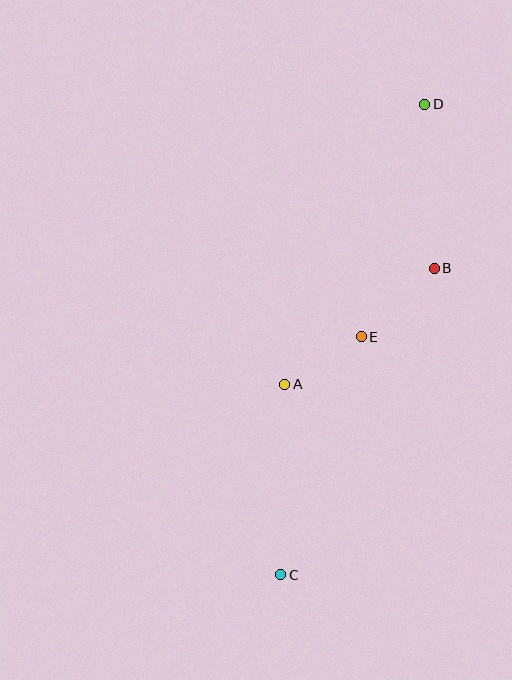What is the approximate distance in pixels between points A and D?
The distance between A and D is approximately 312 pixels.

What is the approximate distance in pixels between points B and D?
The distance between B and D is approximately 164 pixels.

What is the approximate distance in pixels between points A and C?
The distance between A and C is approximately 191 pixels.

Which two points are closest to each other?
Points A and E are closest to each other.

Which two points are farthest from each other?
Points C and D are farthest from each other.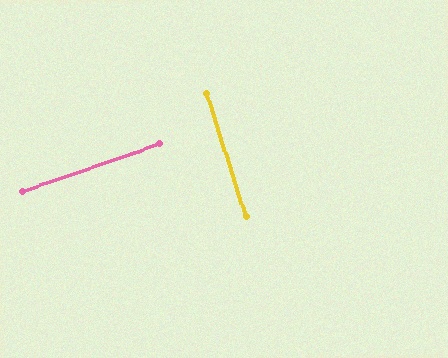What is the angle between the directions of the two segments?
Approximately 88 degrees.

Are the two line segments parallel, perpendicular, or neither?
Perpendicular — they meet at approximately 88°.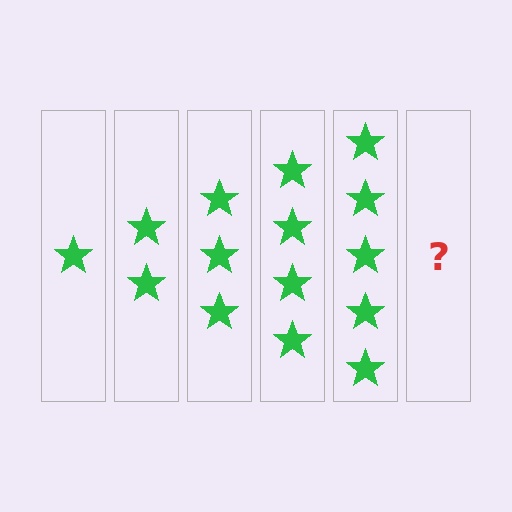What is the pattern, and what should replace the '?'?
The pattern is that each step adds one more star. The '?' should be 6 stars.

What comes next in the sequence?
The next element should be 6 stars.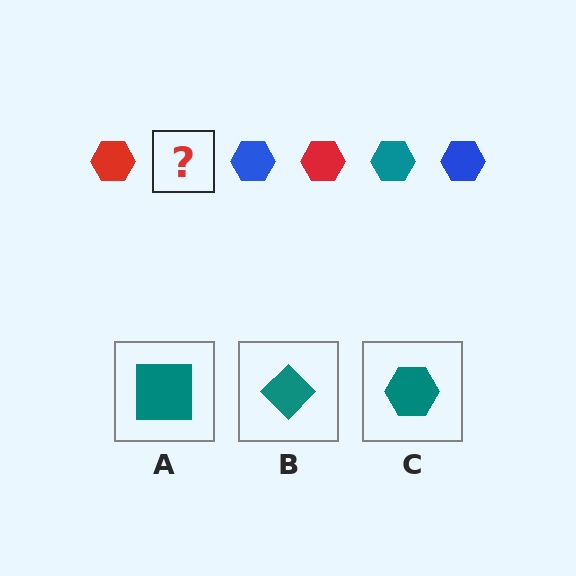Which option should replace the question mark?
Option C.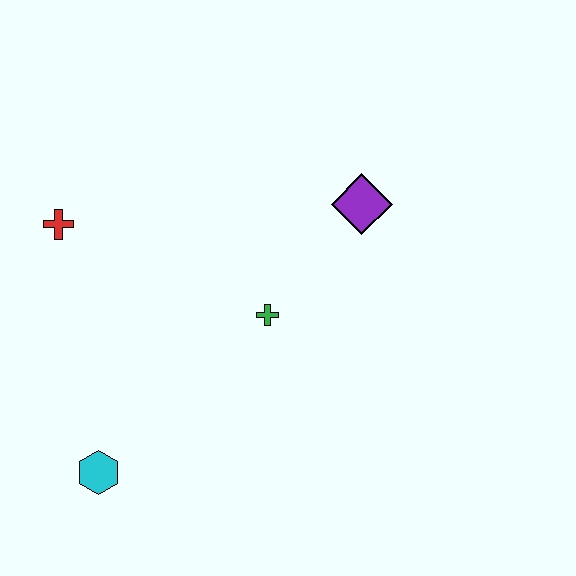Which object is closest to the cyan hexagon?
The green cross is closest to the cyan hexagon.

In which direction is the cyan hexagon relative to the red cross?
The cyan hexagon is below the red cross.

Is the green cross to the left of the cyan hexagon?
No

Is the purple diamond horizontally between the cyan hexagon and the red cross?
No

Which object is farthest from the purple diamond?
The cyan hexagon is farthest from the purple diamond.